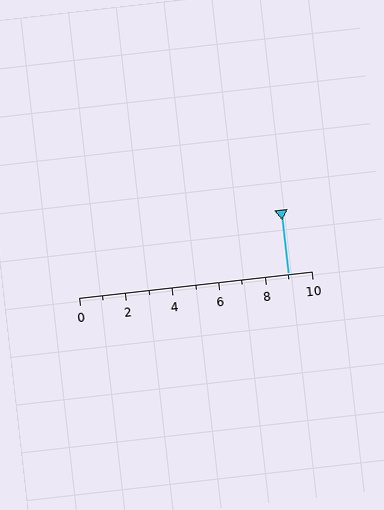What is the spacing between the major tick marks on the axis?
The major ticks are spaced 2 apart.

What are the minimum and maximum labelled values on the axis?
The axis runs from 0 to 10.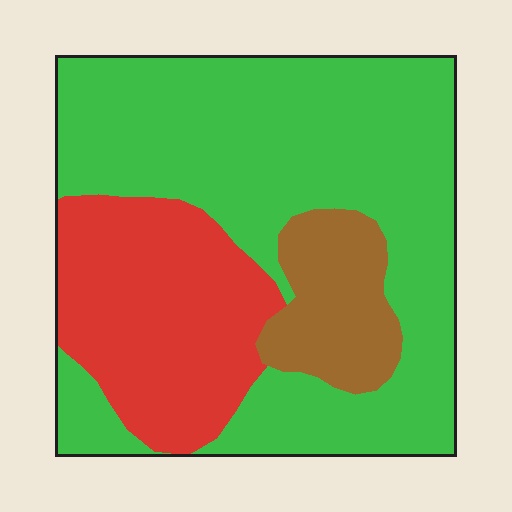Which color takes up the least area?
Brown, at roughly 10%.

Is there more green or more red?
Green.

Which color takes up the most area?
Green, at roughly 60%.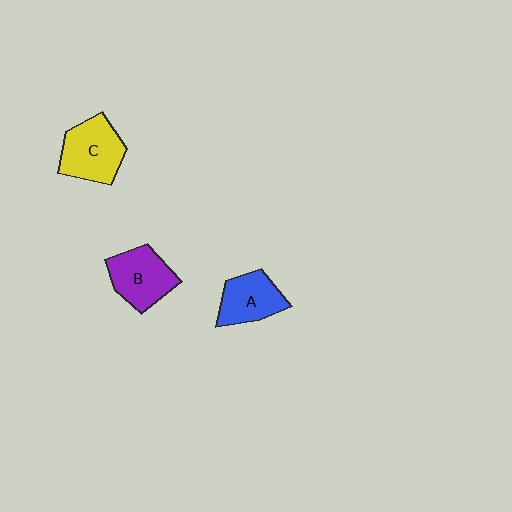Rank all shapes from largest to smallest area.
From largest to smallest: C (yellow), B (purple), A (blue).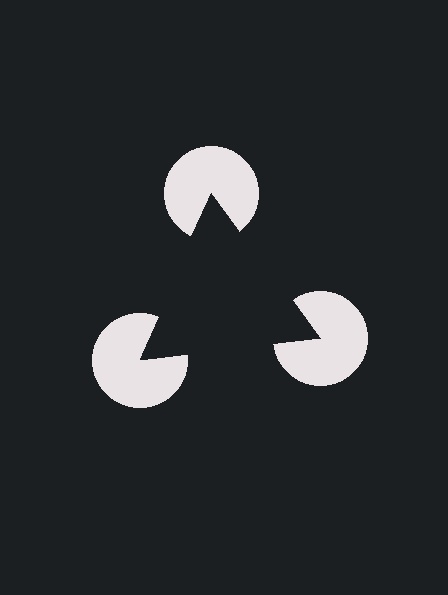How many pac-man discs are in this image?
There are 3 — one at each vertex of the illusory triangle.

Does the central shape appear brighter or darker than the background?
It typically appears slightly darker than the background, even though no actual brightness change is drawn.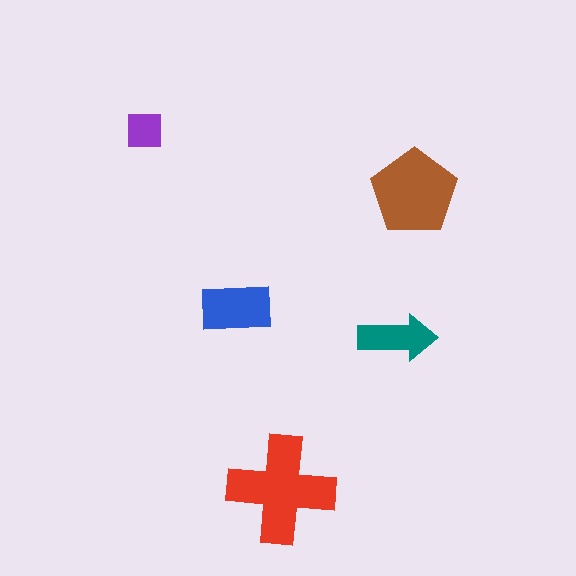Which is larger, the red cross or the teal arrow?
The red cross.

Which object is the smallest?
The purple square.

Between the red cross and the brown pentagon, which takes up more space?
The red cross.